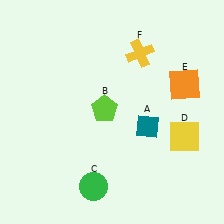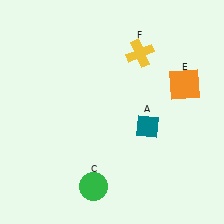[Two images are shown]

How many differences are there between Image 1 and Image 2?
There are 2 differences between the two images.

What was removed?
The lime pentagon (B), the yellow square (D) were removed in Image 2.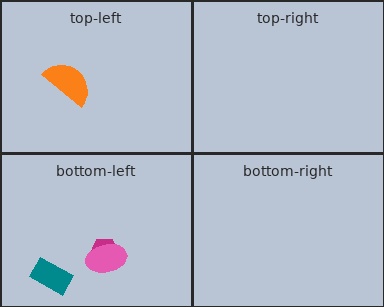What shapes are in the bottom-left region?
The teal rectangle, the magenta trapezoid, the pink ellipse.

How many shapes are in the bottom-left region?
3.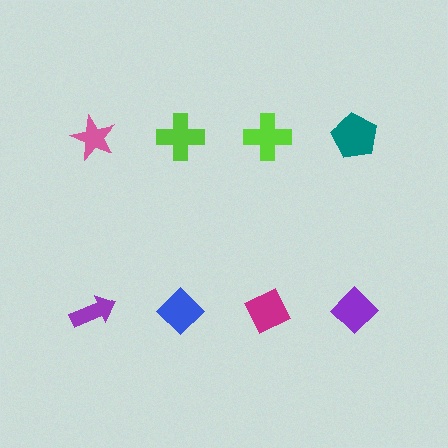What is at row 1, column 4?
A teal pentagon.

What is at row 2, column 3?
A magenta diamond.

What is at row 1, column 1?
A pink star.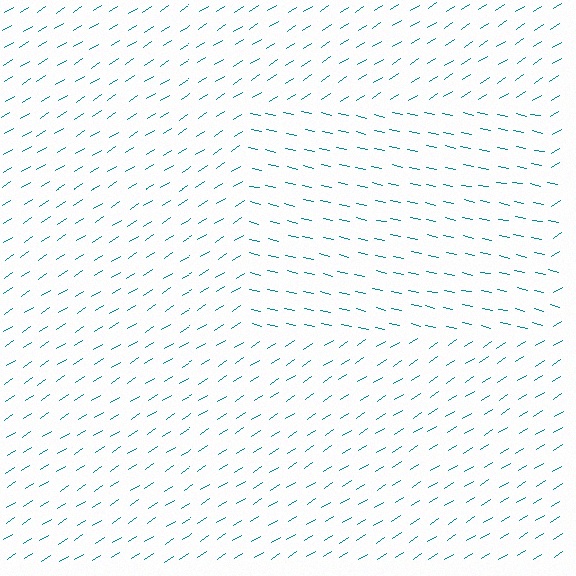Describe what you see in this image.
The image is filled with small teal line segments. A rectangle region in the image has lines oriented differently from the surrounding lines, creating a visible texture boundary.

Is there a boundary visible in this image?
Yes, there is a texture boundary formed by a change in line orientation.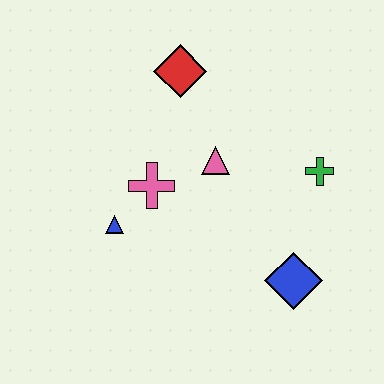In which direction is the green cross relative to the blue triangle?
The green cross is to the right of the blue triangle.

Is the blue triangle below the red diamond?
Yes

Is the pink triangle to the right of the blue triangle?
Yes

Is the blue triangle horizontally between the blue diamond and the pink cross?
No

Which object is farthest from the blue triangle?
The green cross is farthest from the blue triangle.